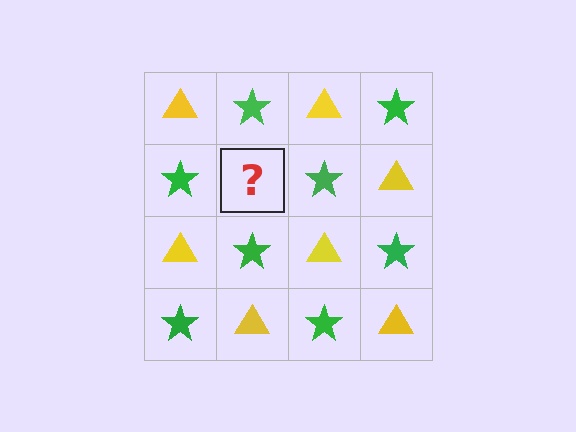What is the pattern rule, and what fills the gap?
The rule is that it alternates yellow triangle and green star in a checkerboard pattern. The gap should be filled with a yellow triangle.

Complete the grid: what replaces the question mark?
The question mark should be replaced with a yellow triangle.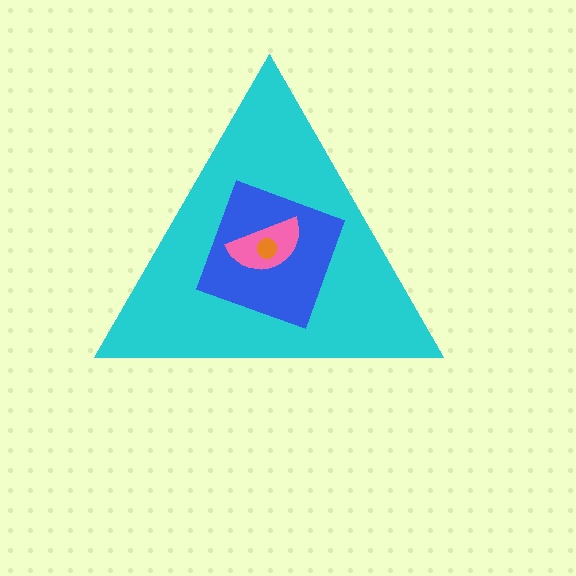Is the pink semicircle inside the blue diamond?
Yes.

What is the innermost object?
The orange circle.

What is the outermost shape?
The cyan triangle.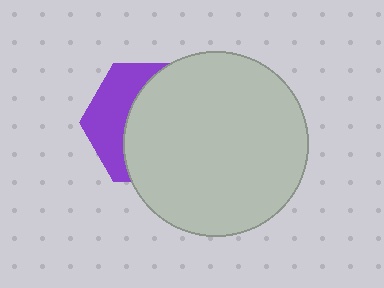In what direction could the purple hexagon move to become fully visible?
The purple hexagon could move left. That would shift it out from behind the light gray circle entirely.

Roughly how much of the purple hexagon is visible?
A small part of it is visible (roughly 36%).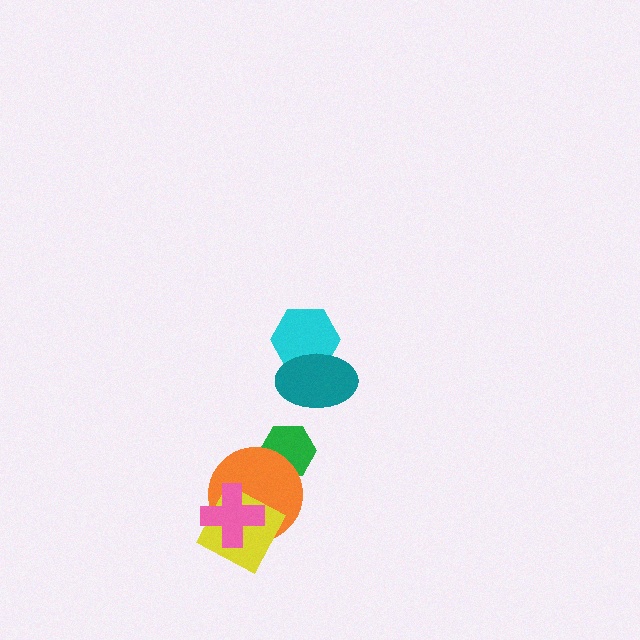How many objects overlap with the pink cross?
2 objects overlap with the pink cross.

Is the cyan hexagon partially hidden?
Yes, it is partially covered by another shape.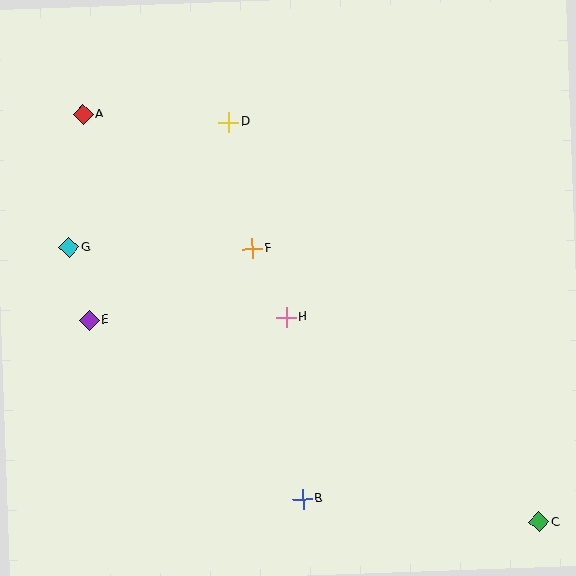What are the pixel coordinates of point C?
Point C is at (539, 522).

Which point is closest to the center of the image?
Point H at (286, 318) is closest to the center.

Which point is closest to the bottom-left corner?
Point E is closest to the bottom-left corner.